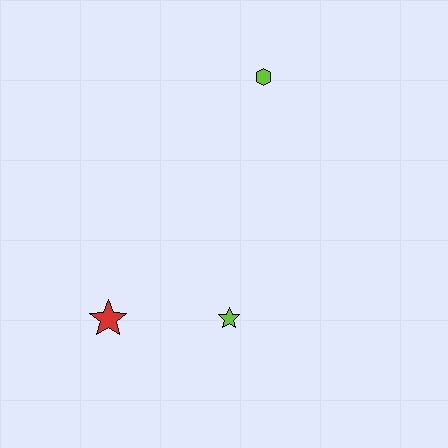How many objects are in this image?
There are 3 objects.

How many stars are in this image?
There are 2 stars.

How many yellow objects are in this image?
There are no yellow objects.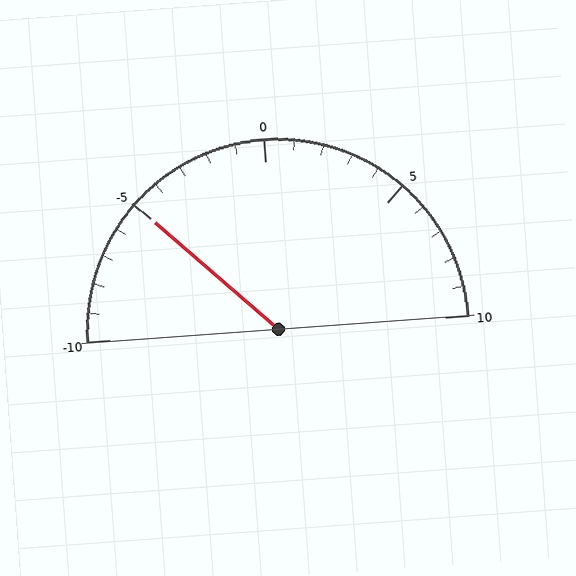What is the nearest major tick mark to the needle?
The nearest major tick mark is -5.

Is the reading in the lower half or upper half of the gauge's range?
The reading is in the lower half of the range (-10 to 10).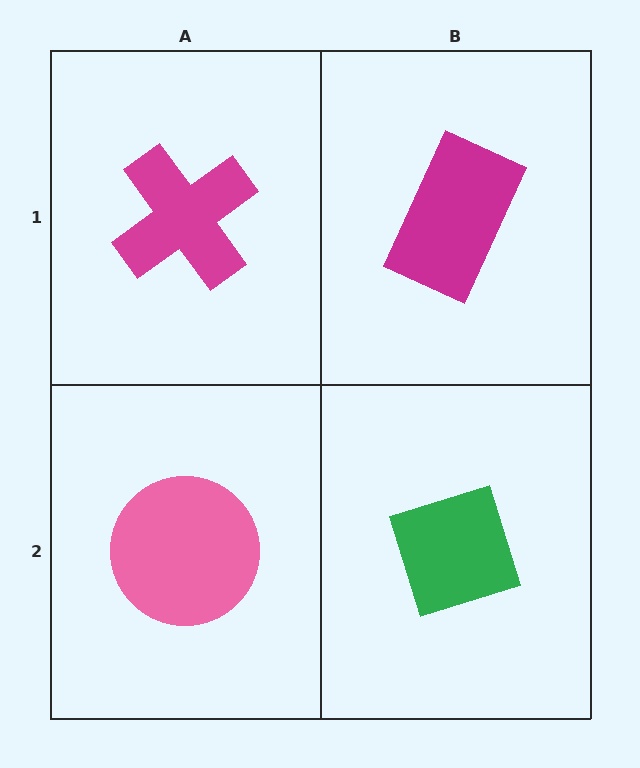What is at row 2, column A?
A pink circle.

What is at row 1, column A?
A magenta cross.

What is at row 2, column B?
A green diamond.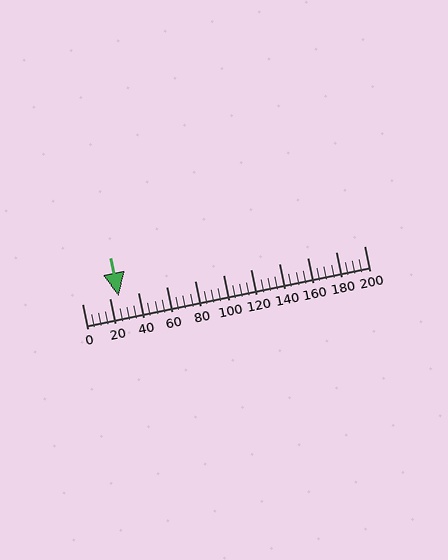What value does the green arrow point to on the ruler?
The green arrow points to approximately 26.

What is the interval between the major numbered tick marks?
The major tick marks are spaced 20 units apart.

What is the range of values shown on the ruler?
The ruler shows values from 0 to 200.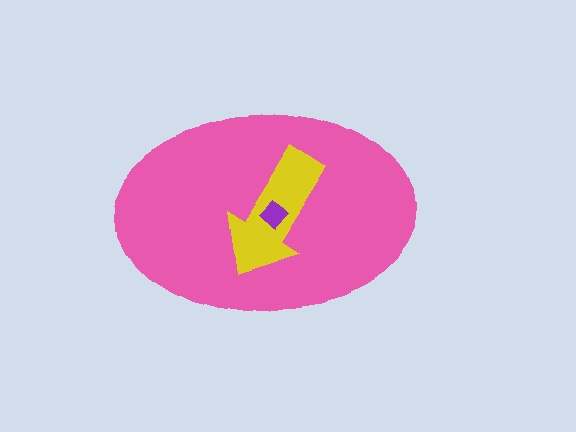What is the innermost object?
The purple diamond.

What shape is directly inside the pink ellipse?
The yellow arrow.